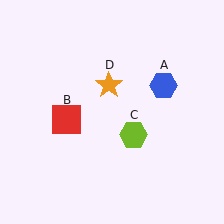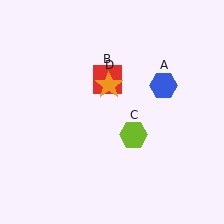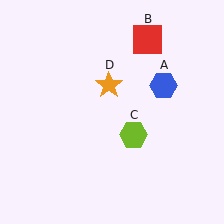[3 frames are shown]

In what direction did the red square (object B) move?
The red square (object B) moved up and to the right.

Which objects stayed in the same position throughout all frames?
Blue hexagon (object A) and lime hexagon (object C) and orange star (object D) remained stationary.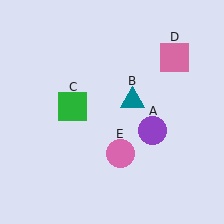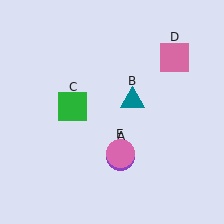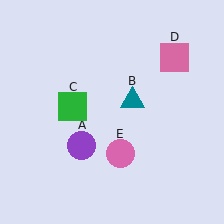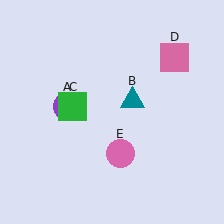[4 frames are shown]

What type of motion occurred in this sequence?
The purple circle (object A) rotated clockwise around the center of the scene.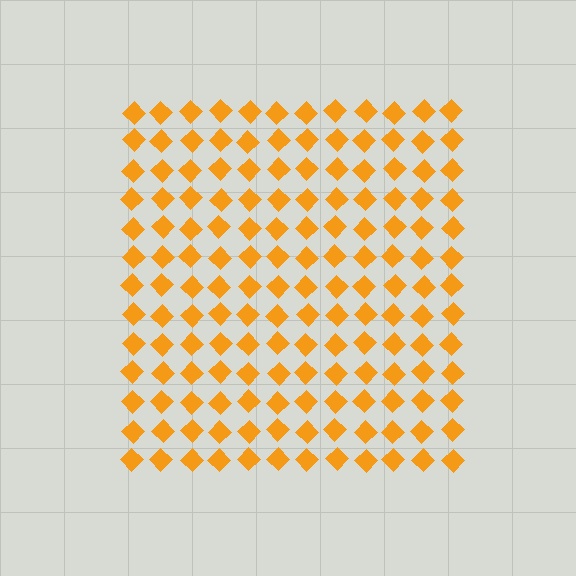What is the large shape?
The large shape is a square.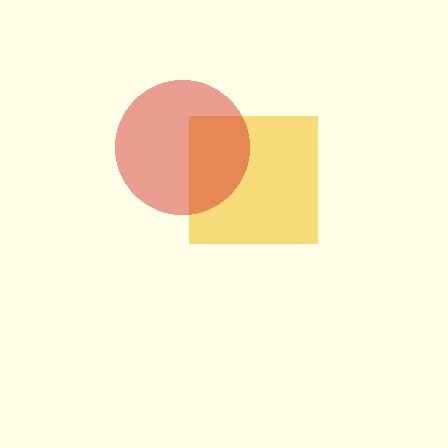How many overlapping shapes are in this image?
There are 2 overlapping shapes in the image.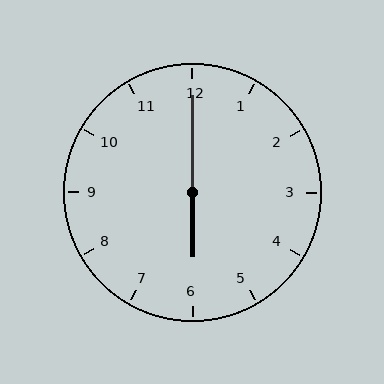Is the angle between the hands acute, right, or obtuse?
It is obtuse.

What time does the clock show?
6:00.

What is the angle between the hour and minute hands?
Approximately 180 degrees.